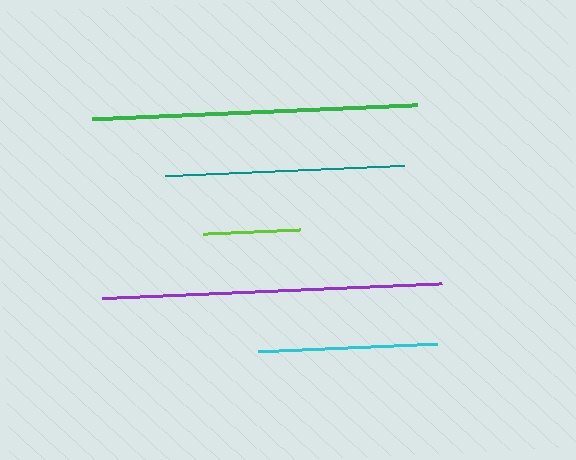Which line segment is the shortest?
The lime line is the shortest at approximately 97 pixels.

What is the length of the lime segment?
The lime segment is approximately 97 pixels long.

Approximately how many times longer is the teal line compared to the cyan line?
The teal line is approximately 1.3 times the length of the cyan line.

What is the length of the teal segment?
The teal segment is approximately 240 pixels long.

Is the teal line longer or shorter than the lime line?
The teal line is longer than the lime line.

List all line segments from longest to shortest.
From longest to shortest: purple, green, teal, cyan, lime.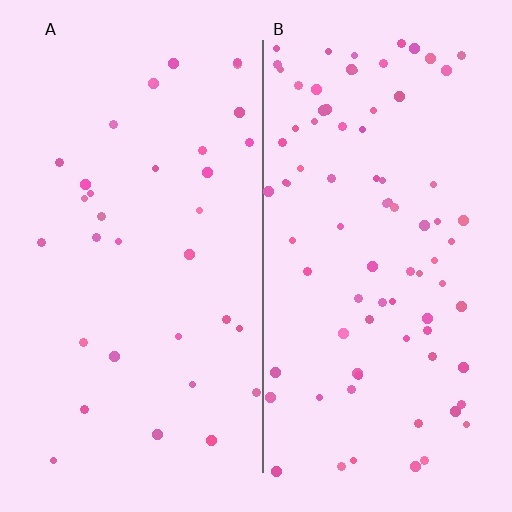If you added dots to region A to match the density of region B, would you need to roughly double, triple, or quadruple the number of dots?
Approximately double.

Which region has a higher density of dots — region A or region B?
B (the right).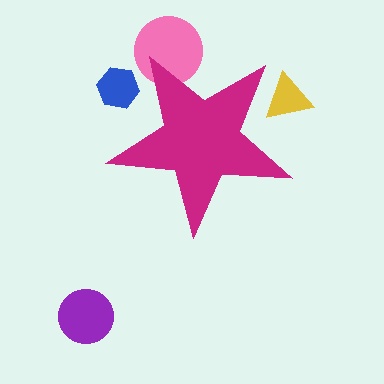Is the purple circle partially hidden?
No, the purple circle is fully visible.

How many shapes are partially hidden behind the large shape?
3 shapes are partially hidden.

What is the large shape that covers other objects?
A magenta star.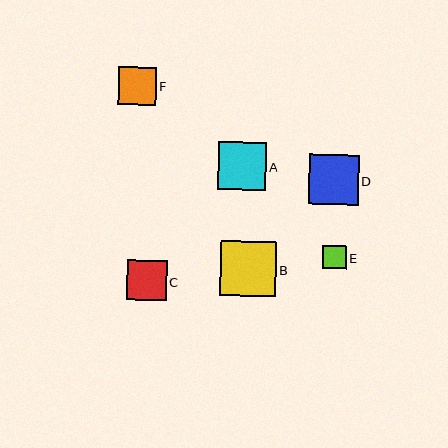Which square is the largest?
Square B is the largest with a size of approximately 55 pixels.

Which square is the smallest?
Square E is the smallest with a size of approximately 24 pixels.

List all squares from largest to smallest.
From largest to smallest: B, D, A, C, F, E.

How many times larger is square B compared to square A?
Square B is approximately 1.2 times the size of square A.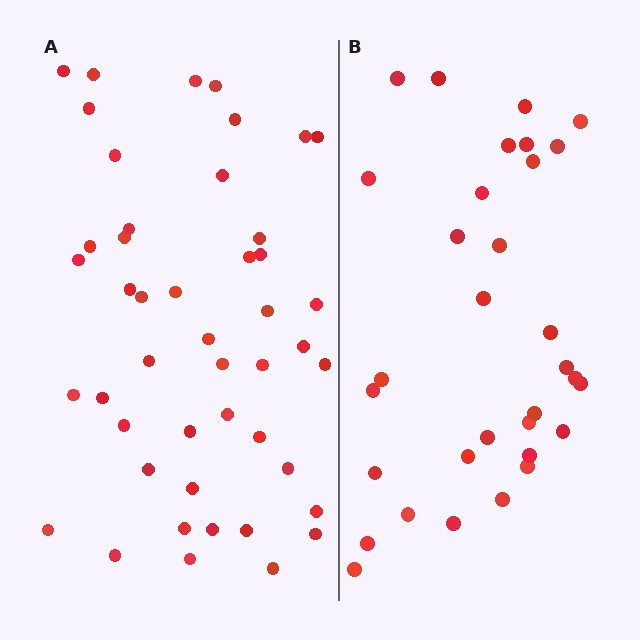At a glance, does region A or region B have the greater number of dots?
Region A (the left region) has more dots.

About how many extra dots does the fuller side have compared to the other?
Region A has approximately 15 more dots than region B.